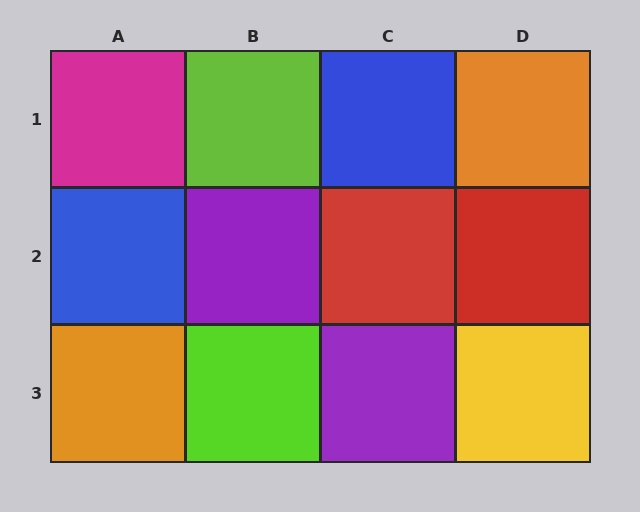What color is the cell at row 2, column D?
Red.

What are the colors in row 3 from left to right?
Orange, lime, purple, yellow.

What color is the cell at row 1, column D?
Orange.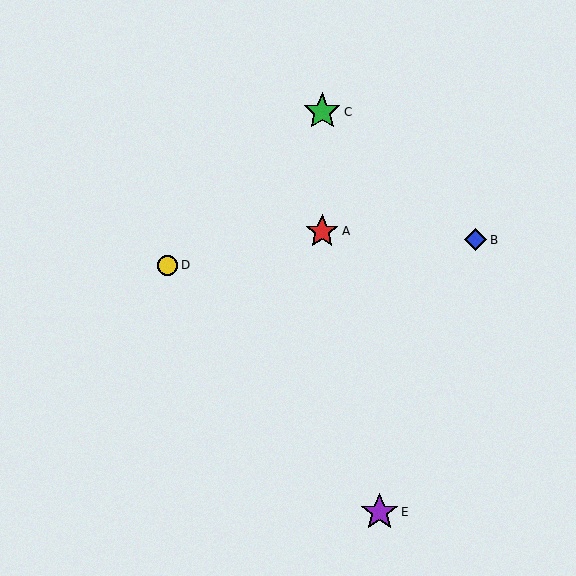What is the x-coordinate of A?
Object A is at x≈322.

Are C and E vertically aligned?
No, C is at x≈322 and E is at x≈379.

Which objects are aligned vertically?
Objects A, C are aligned vertically.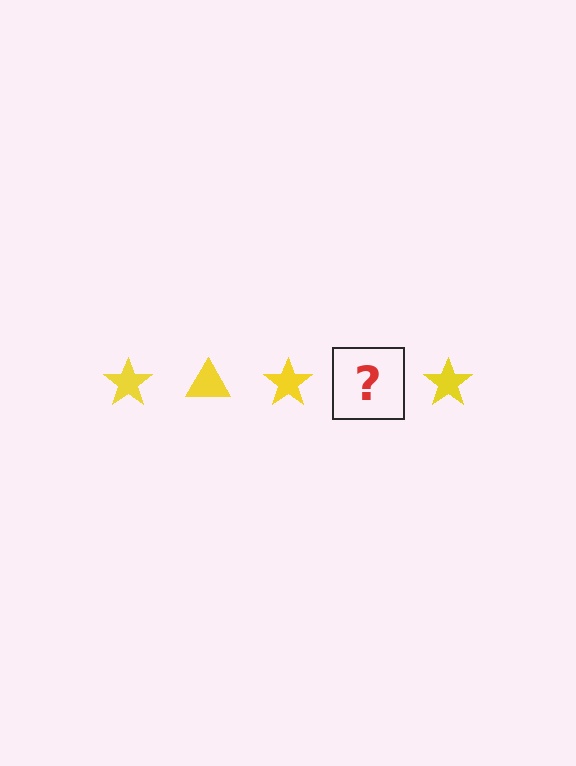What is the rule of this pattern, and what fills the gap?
The rule is that the pattern cycles through star, triangle shapes in yellow. The gap should be filled with a yellow triangle.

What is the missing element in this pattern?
The missing element is a yellow triangle.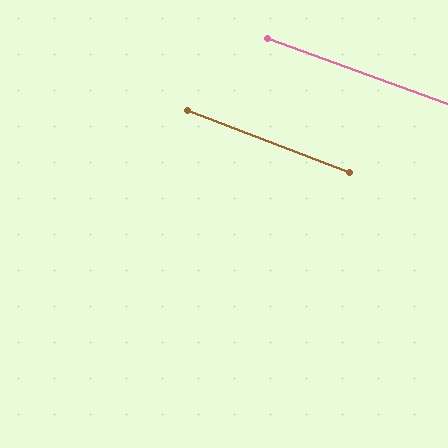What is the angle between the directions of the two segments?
Approximately 1 degree.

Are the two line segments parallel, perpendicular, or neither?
Parallel — their directions differ by only 1.2°.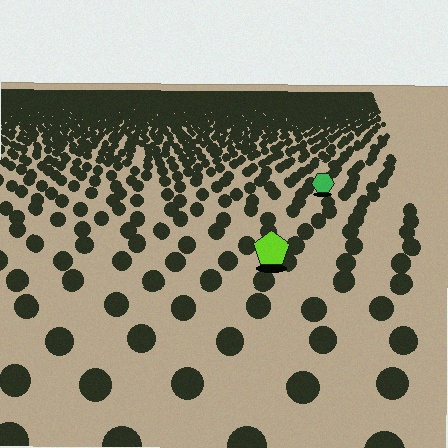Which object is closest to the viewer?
The lime pentagon is closest. The texture marks near it are larger and more spread out.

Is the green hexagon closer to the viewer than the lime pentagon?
No. The lime pentagon is closer — you can tell from the texture gradient: the ground texture is coarser near it.